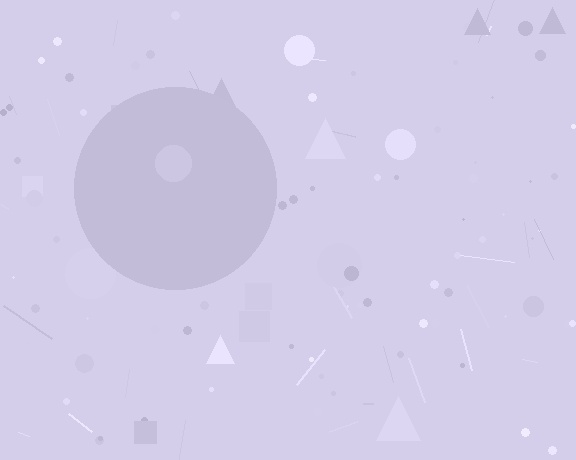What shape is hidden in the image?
A circle is hidden in the image.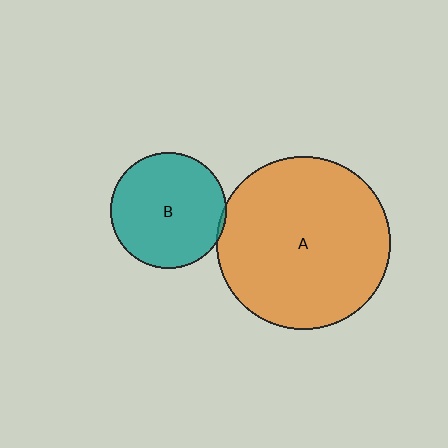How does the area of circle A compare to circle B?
Approximately 2.2 times.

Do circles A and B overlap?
Yes.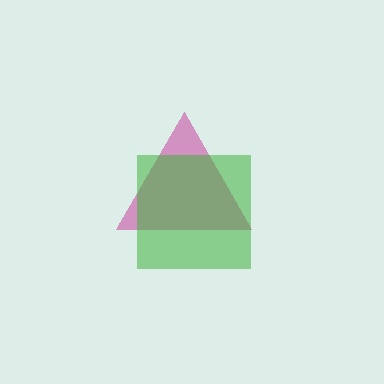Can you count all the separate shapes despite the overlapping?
Yes, there are 2 separate shapes.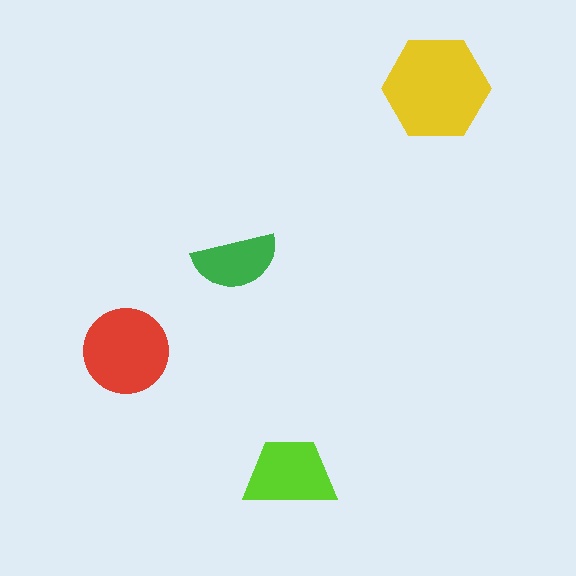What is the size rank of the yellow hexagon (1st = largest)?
1st.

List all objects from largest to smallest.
The yellow hexagon, the red circle, the lime trapezoid, the green semicircle.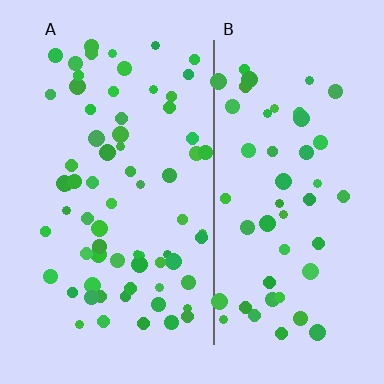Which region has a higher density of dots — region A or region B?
A (the left).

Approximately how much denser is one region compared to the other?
Approximately 1.4× — region A over region B.